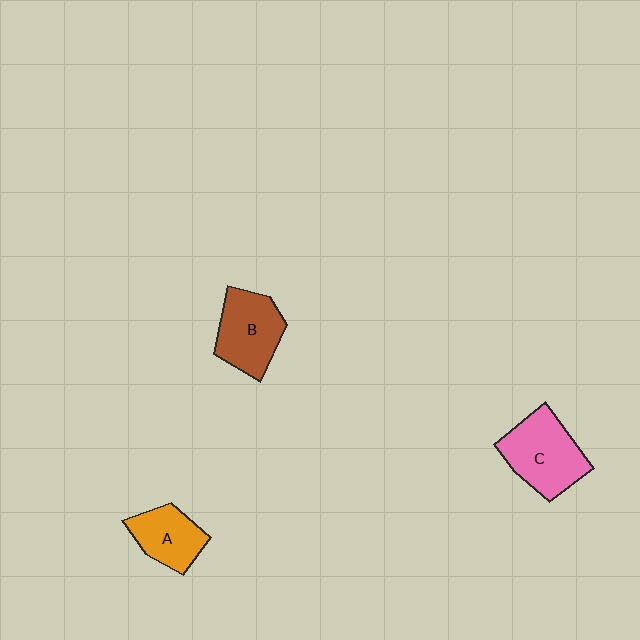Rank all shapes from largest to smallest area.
From largest to smallest: C (pink), B (brown), A (orange).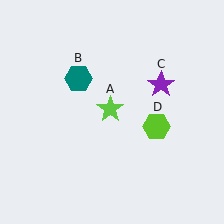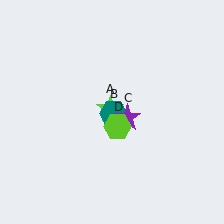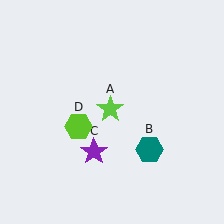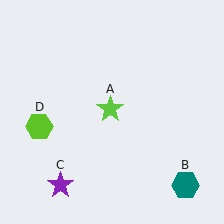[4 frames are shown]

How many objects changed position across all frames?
3 objects changed position: teal hexagon (object B), purple star (object C), lime hexagon (object D).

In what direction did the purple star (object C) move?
The purple star (object C) moved down and to the left.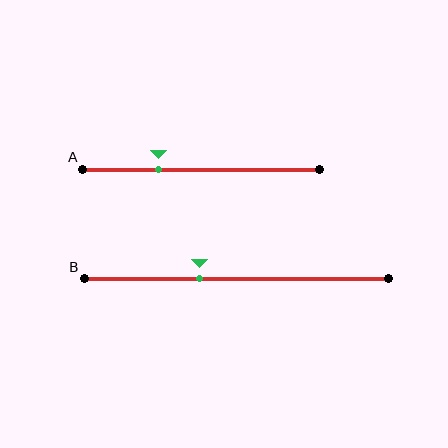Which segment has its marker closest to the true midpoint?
Segment B has its marker closest to the true midpoint.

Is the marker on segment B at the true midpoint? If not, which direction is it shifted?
No, the marker on segment B is shifted to the left by about 12% of the segment length.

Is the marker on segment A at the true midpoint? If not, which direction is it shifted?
No, the marker on segment A is shifted to the left by about 18% of the segment length.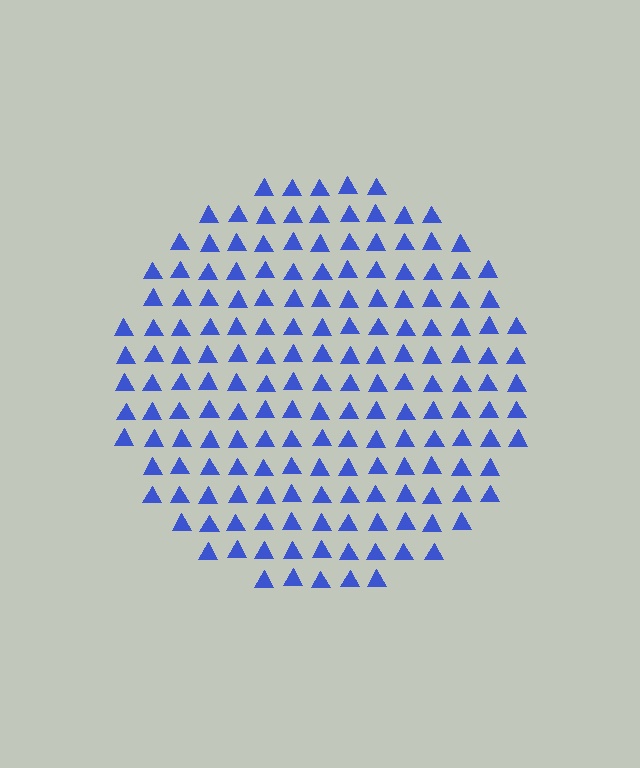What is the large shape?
The large shape is a circle.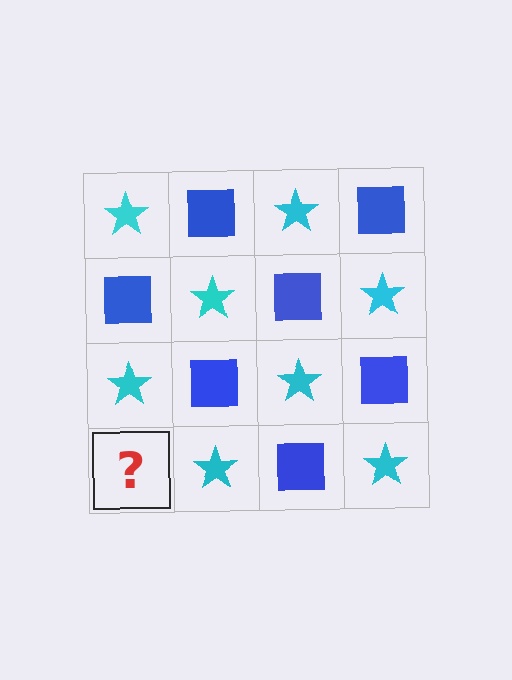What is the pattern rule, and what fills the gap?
The rule is that it alternates cyan star and blue square in a checkerboard pattern. The gap should be filled with a blue square.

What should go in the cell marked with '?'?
The missing cell should contain a blue square.